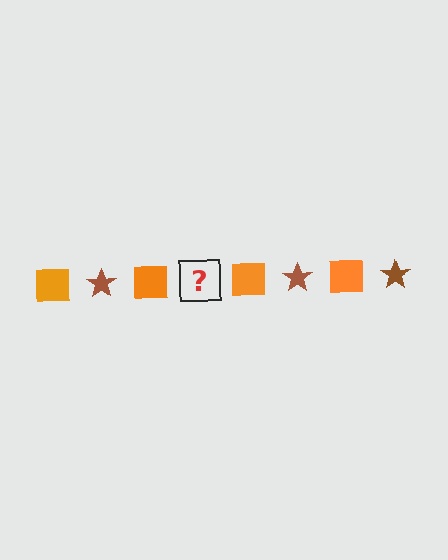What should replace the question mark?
The question mark should be replaced with a brown star.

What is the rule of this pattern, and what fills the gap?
The rule is that the pattern alternates between orange square and brown star. The gap should be filled with a brown star.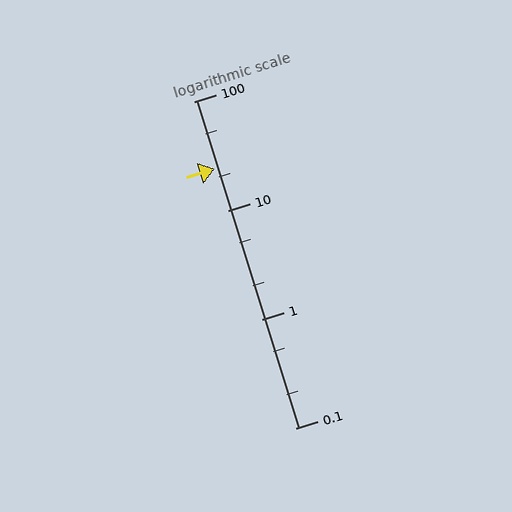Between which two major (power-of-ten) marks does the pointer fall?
The pointer is between 10 and 100.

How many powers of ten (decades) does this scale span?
The scale spans 3 decades, from 0.1 to 100.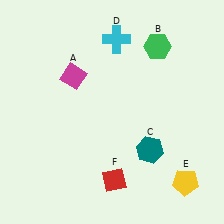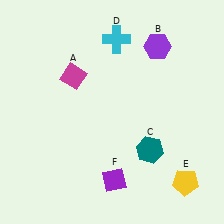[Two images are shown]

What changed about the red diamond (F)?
In Image 1, F is red. In Image 2, it changed to purple.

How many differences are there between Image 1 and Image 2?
There are 2 differences between the two images.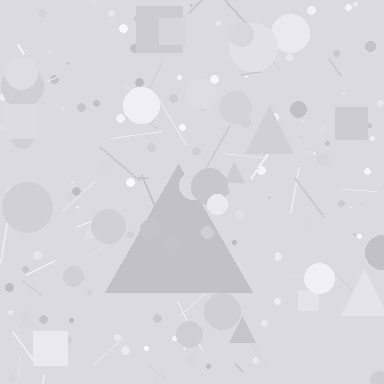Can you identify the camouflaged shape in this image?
The camouflaged shape is a triangle.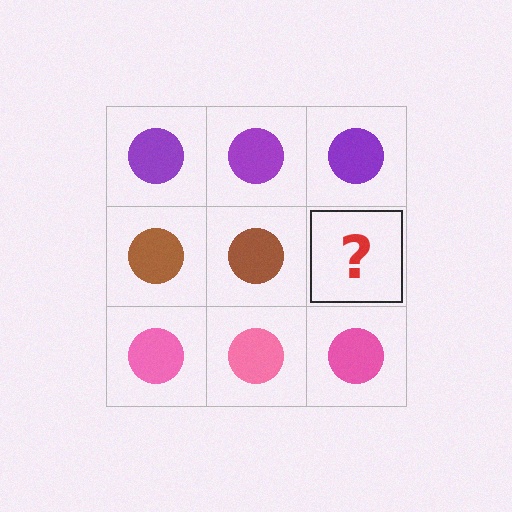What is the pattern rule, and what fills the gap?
The rule is that each row has a consistent color. The gap should be filled with a brown circle.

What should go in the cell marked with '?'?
The missing cell should contain a brown circle.